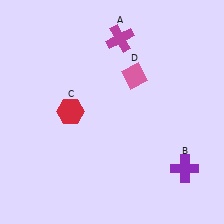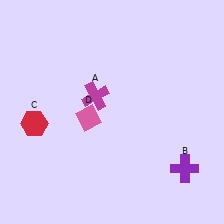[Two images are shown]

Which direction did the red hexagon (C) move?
The red hexagon (C) moved left.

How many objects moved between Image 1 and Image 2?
3 objects moved between the two images.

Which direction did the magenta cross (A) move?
The magenta cross (A) moved down.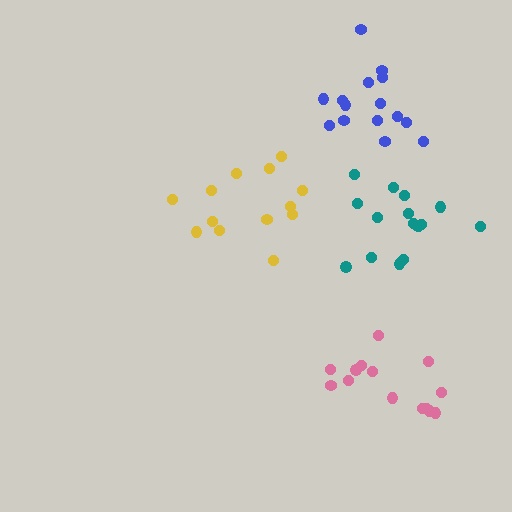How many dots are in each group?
Group 1: 14 dots, Group 2: 13 dots, Group 3: 16 dots, Group 4: 15 dots (58 total).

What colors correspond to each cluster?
The clusters are colored: pink, yellow, teal, blue.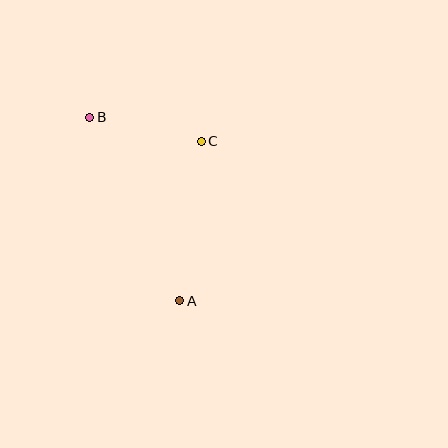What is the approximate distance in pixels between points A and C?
The distance between A and C is approximately 161 pixels.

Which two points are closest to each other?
Points B and C are closest to each other.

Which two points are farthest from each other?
Points A and B are farthest from each other.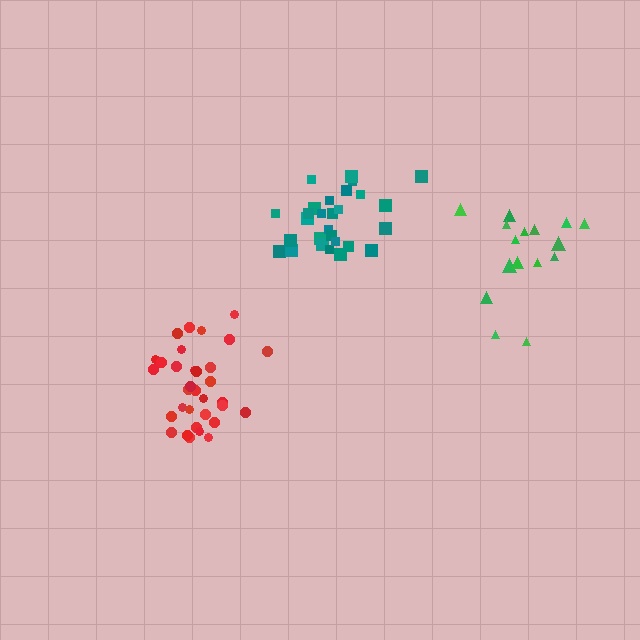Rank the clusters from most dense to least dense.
red, teal, green.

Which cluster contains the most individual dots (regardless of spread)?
Red (34).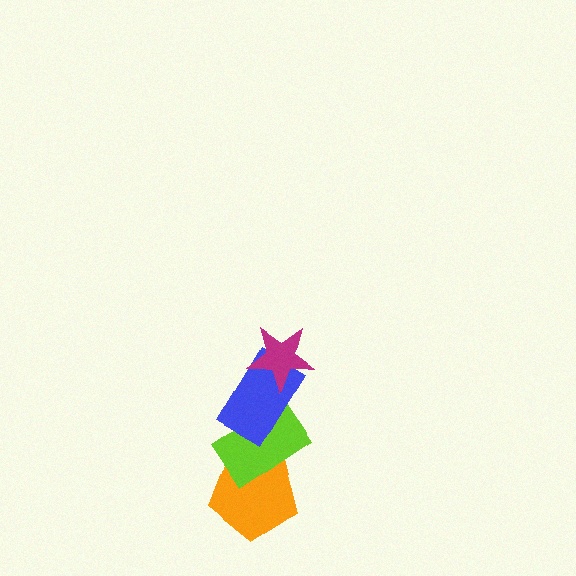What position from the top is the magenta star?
The magenta star is 1st from the top.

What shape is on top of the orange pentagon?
The lime rectangle is on top of the orange pentagon.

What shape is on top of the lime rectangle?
The blue rectangle is on top of the lime rectangle.